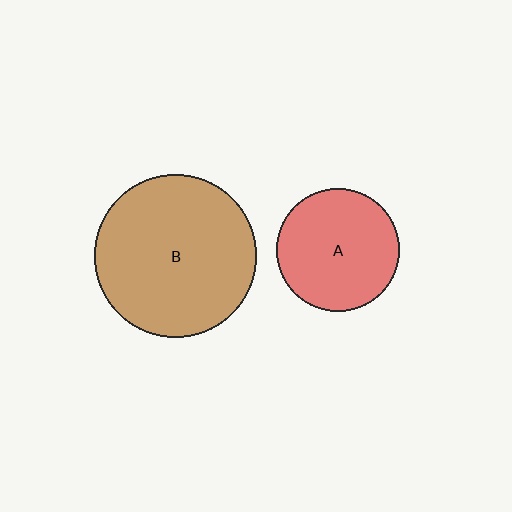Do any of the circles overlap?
No, none of the circles overlap.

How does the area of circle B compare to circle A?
Approximately 1.8 times.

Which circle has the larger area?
Circle B (brown).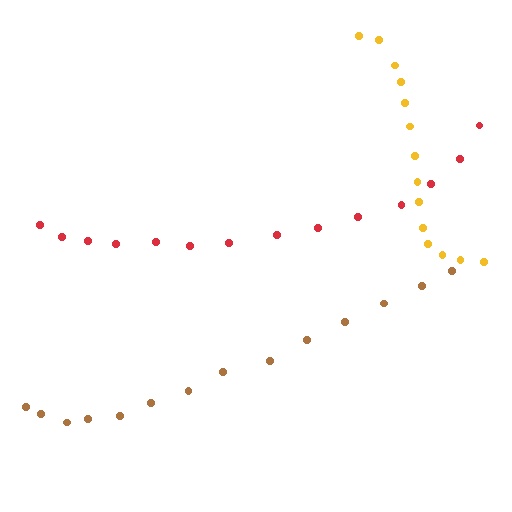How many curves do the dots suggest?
There are 3 distinct paths.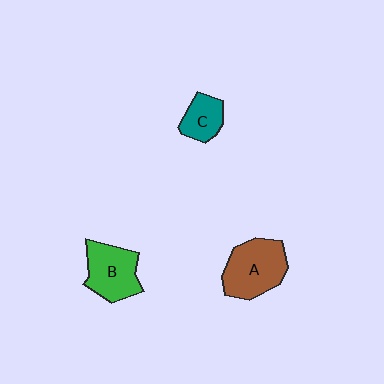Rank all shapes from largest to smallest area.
From largest to smallest: A (brown), B (green), C (teal).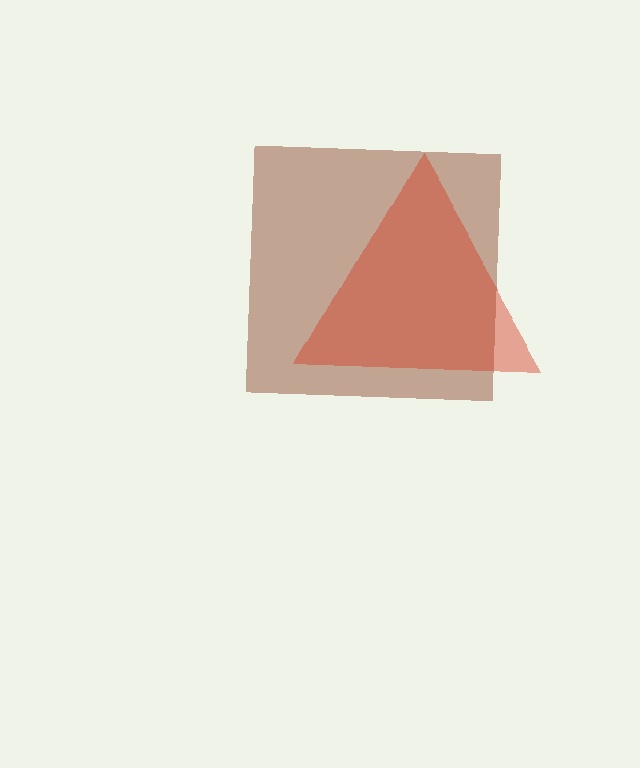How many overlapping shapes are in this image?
There are 2 overlapping shapes in the image.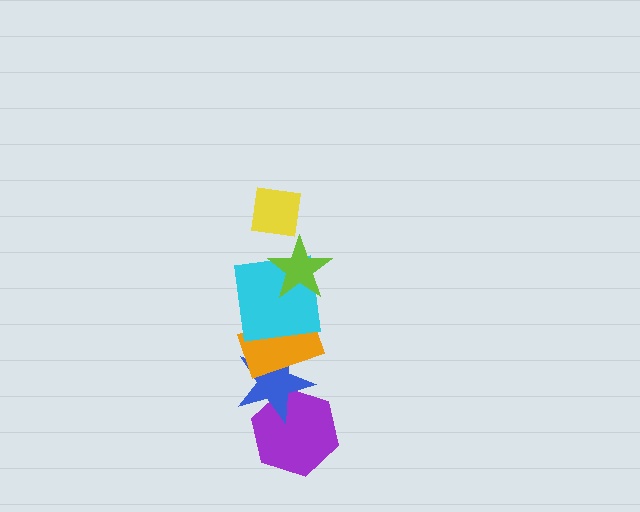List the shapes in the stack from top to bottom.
From top to bottom: the yellow square, the lime star, the cyan square, the orange rectangle, the blue star, the purple hexagon.